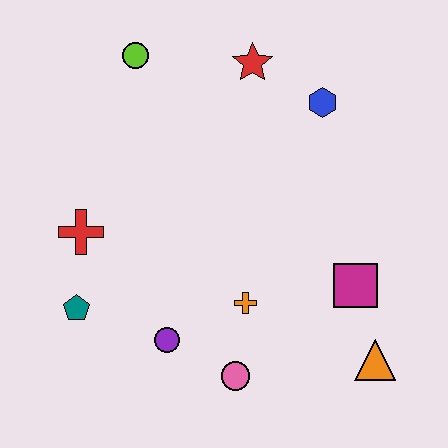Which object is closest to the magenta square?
The orange triangle is closest to the magenta square.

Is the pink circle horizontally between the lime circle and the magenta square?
Yes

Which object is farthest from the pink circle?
The lime circle is farthest from the pink circle.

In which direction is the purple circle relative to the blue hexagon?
The purple circle is below the blue hexagon.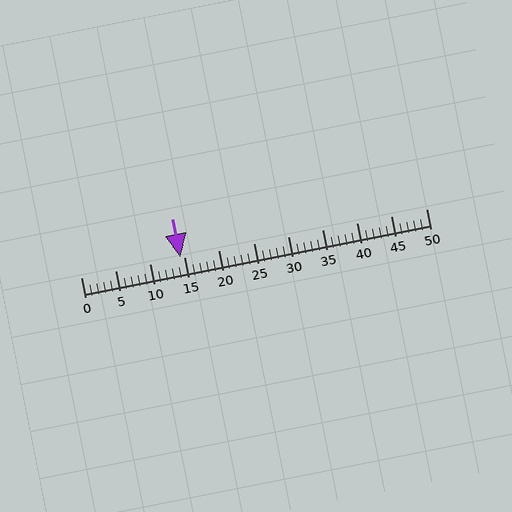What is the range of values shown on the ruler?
The ruler shows values from 0 to 50.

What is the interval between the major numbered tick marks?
The major tick marks are spaced 5 units apart.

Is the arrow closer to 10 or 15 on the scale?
The arrow is closer to 15.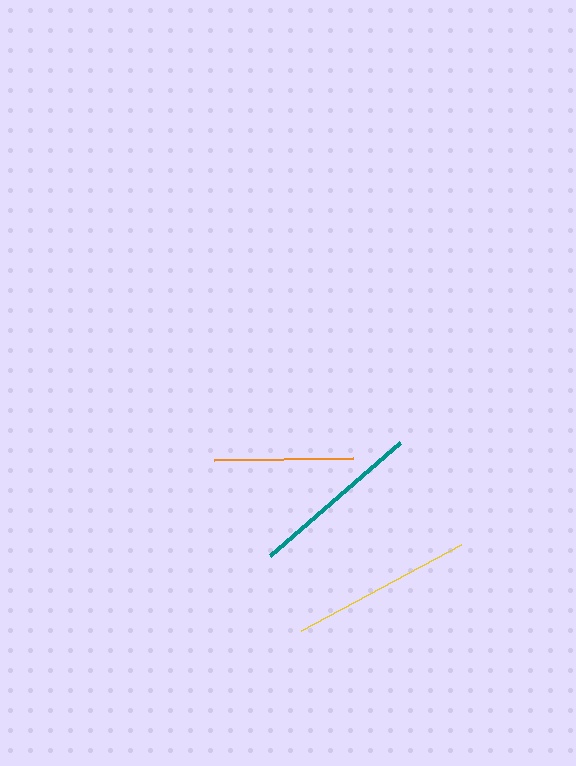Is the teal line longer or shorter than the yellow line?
The yellow line is longer than the teal line.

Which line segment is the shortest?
The orange line is the shortest at approximately 140 pixels.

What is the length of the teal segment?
The teal segment is approximately 173 pixels long.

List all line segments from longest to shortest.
From longest to shortest: yellow, teal, orange.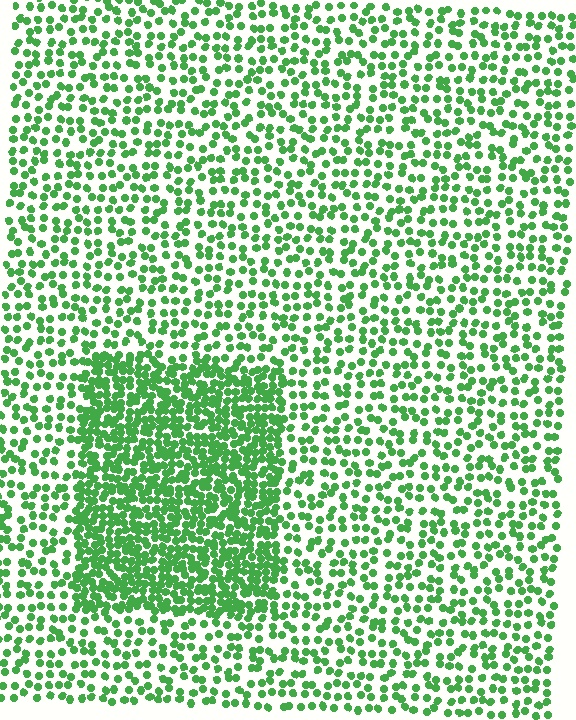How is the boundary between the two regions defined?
The boundary is defined by a change in element density (approximately 2.2x ratio). All elements are the same color, size, and shape.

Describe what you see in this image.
The image contains small green elements arranged at two different densities. A rectangle-shaped region is visible where the elements are more densely packed than the surrounding area.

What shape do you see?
I see a rectangle.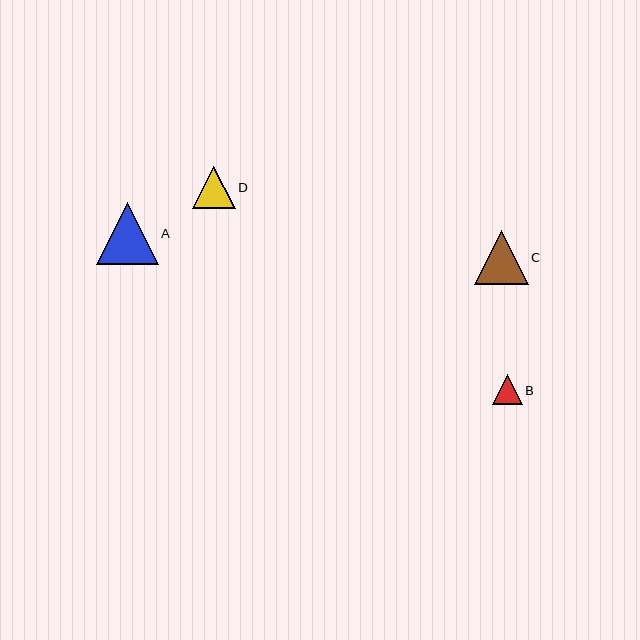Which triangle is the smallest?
Triangle B is the smallest with a size of approximately 30 pixels.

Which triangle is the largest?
Triangle A is the largest with a size of approximately 62 pixels.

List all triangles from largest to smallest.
From largest to smallest: A, C, D, B.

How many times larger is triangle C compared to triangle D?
Triangle C is approximately 1.3 times the size of triangle D.